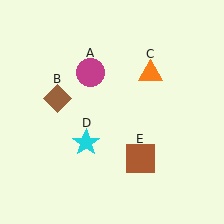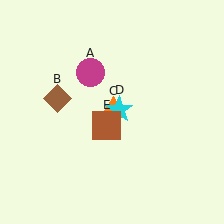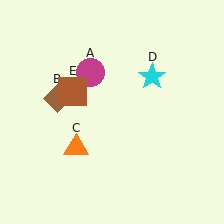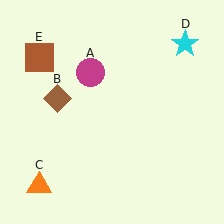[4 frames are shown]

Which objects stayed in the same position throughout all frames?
Magenta circle (object A) and brown diamond (object B) remained stationary.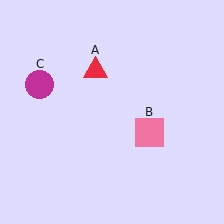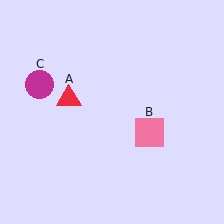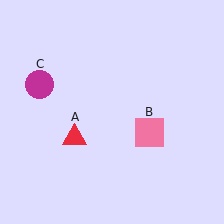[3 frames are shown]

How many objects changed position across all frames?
1 object changed position: red triangle (object A).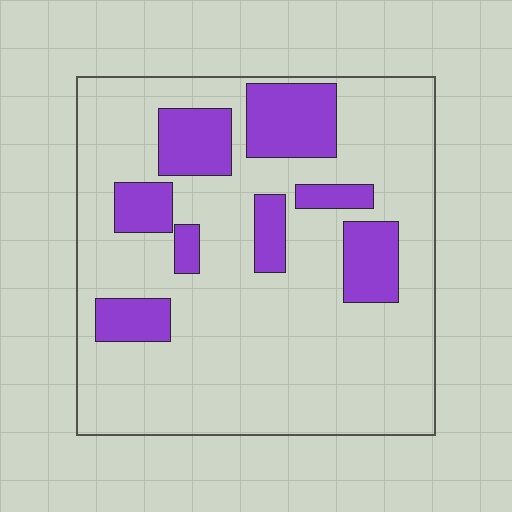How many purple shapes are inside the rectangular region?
8.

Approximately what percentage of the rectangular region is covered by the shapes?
Approximately 20%.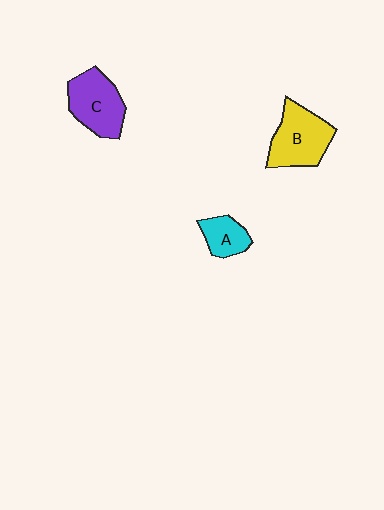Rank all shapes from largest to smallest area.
From largest to smallest: B (yellow), C (purple), A (cyan).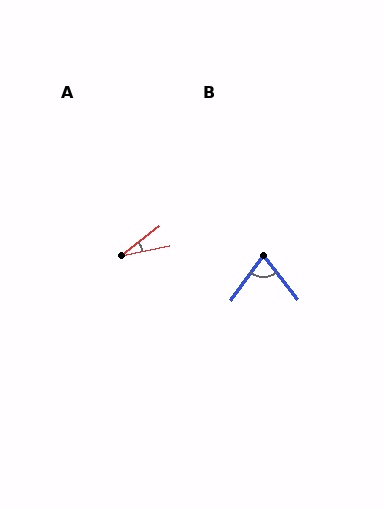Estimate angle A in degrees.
Approximately 26 degrees.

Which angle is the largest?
B, at approximately 74 degrees.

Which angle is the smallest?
A, at approximately 26 degrees.